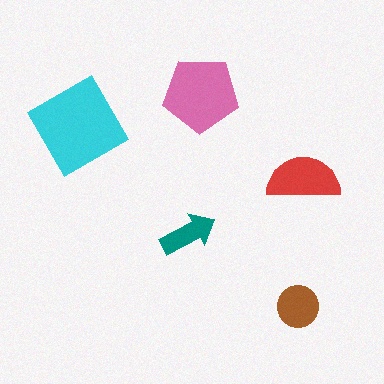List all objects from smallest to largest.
The teal arrow, the brown circle, the red semicircle, the pink pentagon, the cyan diamond.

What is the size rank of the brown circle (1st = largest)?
4th.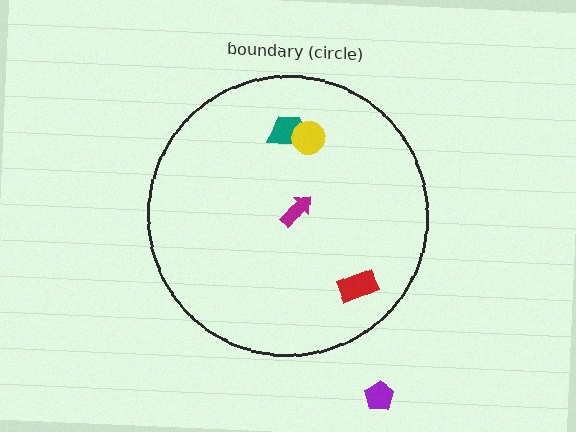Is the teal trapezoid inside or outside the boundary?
Inside.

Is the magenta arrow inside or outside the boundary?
Inside.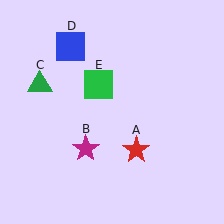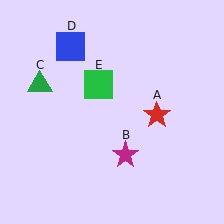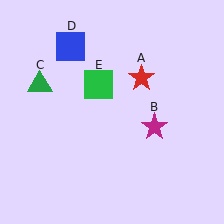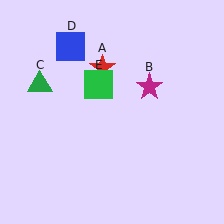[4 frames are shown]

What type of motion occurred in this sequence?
The red star (object A), magenta star (object B) rotated counterclockwise around the center of the scene.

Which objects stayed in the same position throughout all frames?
Green triangle (object C) and blue square (object D) and green square (object E) remained stationary.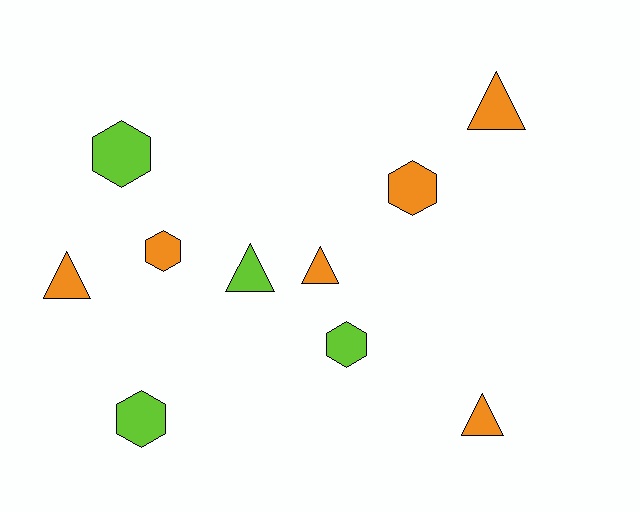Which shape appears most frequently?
Hexagon, with 5 objects.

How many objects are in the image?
There are 10 objects.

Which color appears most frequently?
Orange, with 6 objects.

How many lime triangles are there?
There is 1 lime triangle.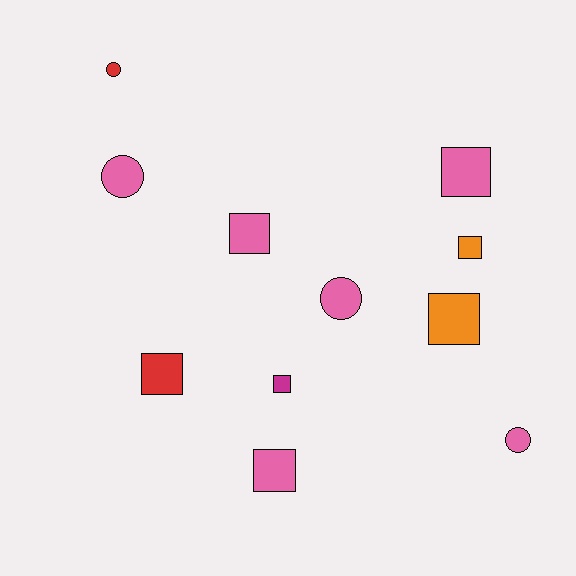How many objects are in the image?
There are 11 objects.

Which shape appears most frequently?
Square, with 7 objects.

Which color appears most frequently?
Pink, with 6 objects.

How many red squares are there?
There is 1 red square.